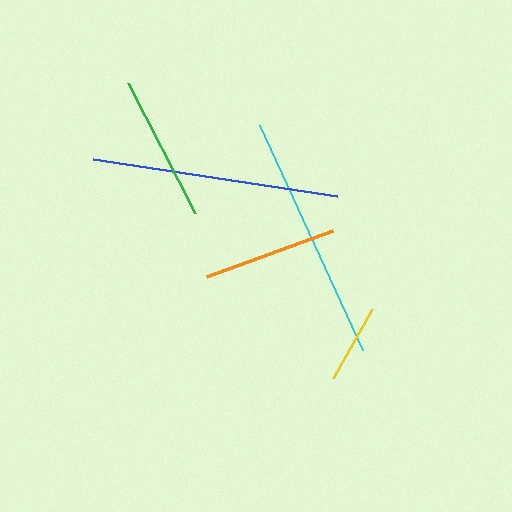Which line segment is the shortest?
The yellow line is the shortest at approximately 79 pixels.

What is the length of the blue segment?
The blue segment is approximately 247 pixels long.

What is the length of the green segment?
The green segment is approximately 146 pixels long.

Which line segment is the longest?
The cyan line is the longest at approximately 248 pixels.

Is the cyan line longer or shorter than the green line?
The cyan line is longer than the green line.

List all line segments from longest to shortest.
From longest to shortest: cyan, blue, green, orange, yellow.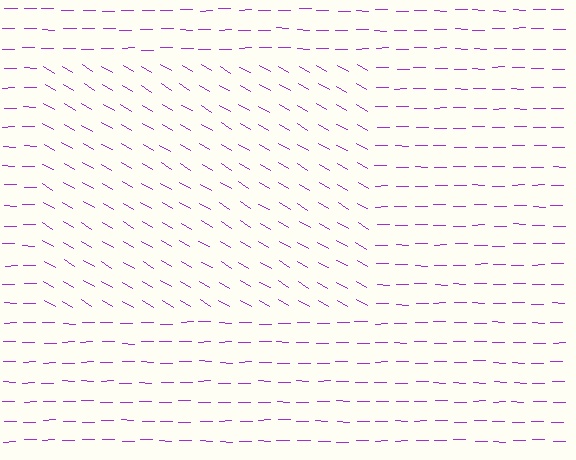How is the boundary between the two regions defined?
The boundary is defined purely by a change in line orientation (approximately 30 degrees difference). All lines are the same color and thickness.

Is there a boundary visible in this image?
Yes, there is a texture boundary formed by a change in line orientation.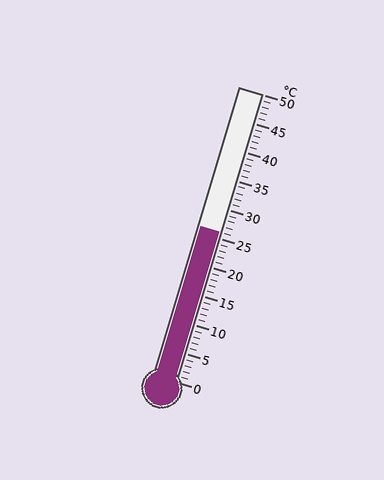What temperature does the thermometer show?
The thermometer shows approximately 26°C.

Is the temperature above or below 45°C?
The temperature is below 45°C.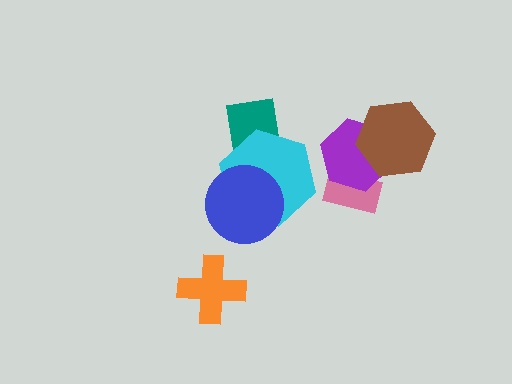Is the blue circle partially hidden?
No, no other shape covers it.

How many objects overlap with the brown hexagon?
1 object overlaps with the brown hexagon.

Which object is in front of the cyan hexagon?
The blue circle is in front of the cyan hexagon.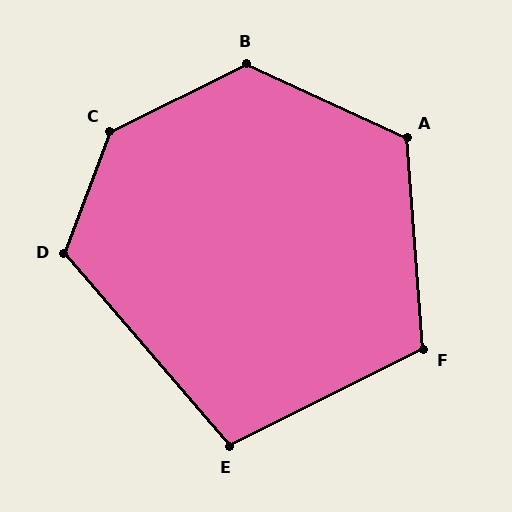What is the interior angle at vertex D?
Approximately 119 degrees (obtuse).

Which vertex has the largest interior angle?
C, at approximately 137 degrees.